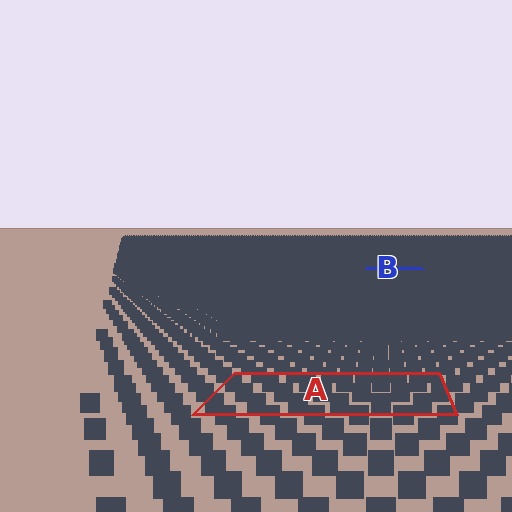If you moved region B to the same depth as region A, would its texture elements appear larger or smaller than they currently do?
They would appear larger. At a closer depth, the same texture elements are projected at a bigger on-screen size.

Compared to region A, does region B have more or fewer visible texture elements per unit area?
Region B has more texture elements per unit area — they are packed more densely because it is farther away.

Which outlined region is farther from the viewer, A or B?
Region B is farther from the viewer — the texture elements inside it appear smaller and more densely packed.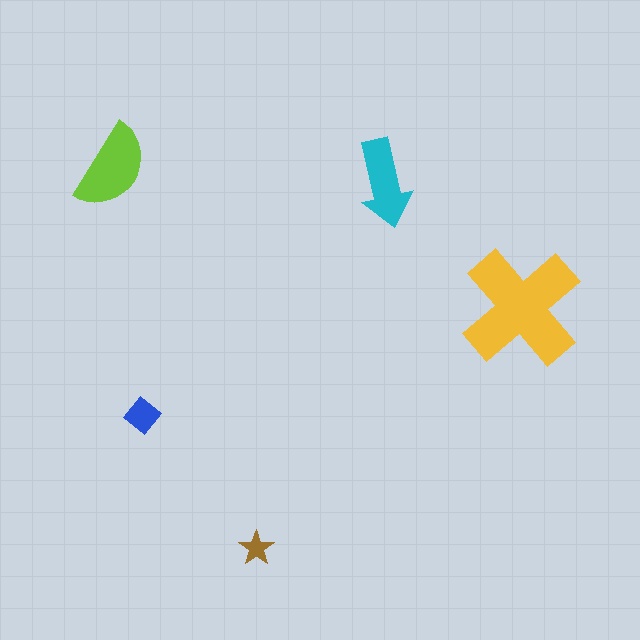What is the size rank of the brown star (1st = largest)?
5th.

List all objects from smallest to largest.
The brown star, the blue diamond, the cyan arrow, the lime semicircle, the yellow cross.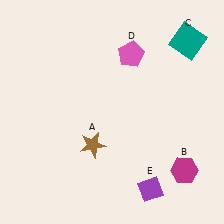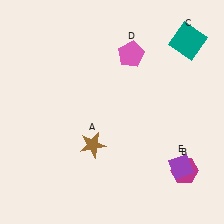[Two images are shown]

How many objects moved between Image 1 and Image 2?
1 object moved between the two images.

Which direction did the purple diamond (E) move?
The purple diamond (E) moved right.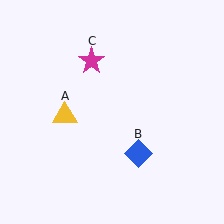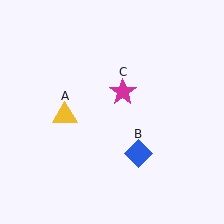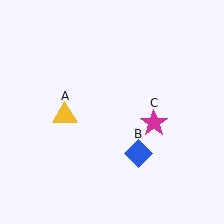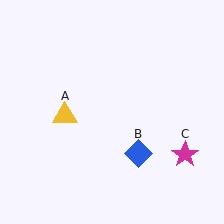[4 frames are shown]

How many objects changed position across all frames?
1 object changed position: magenta star (object C).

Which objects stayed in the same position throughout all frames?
Yellow triangle (object A) and blue diamond (object B) remained stationary.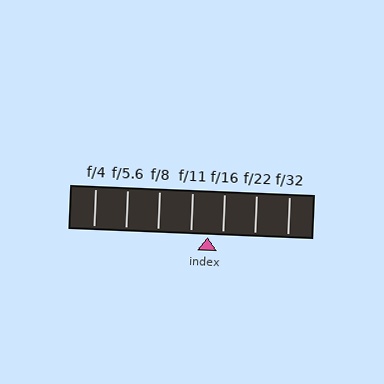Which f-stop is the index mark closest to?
The index mark is closest to f/16.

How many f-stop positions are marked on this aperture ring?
There are 7 f-stop positions marked.